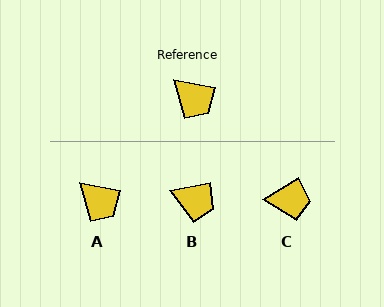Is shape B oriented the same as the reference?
No, it is off by about 22 degrees.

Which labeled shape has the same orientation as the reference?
A.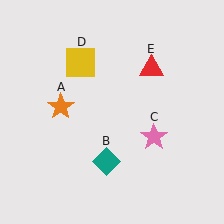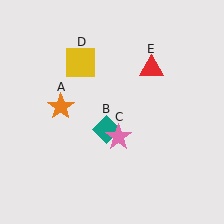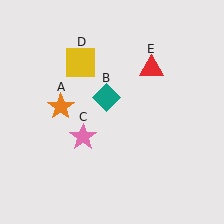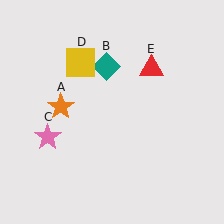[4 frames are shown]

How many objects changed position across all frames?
2 objects changed position: teal diamond (object B), pink star (object C).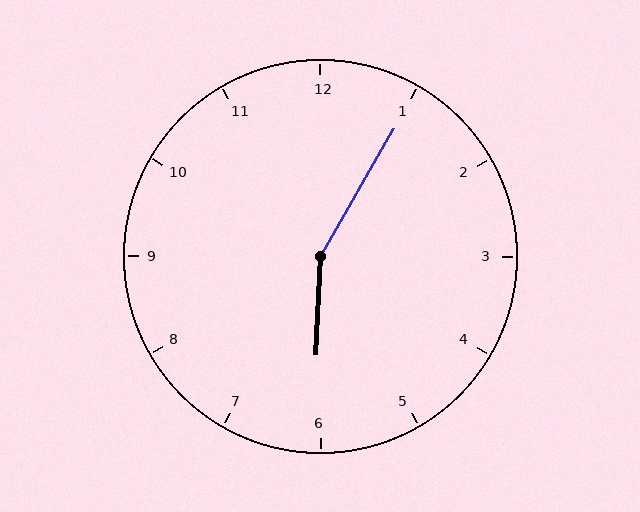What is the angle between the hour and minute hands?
Approximately 152 degrees.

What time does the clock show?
6:05.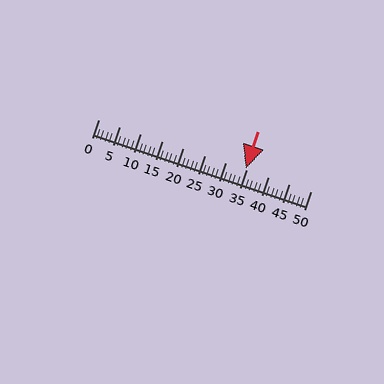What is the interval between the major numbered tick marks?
The major tick marks are spaced 5 units apart.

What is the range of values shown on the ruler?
The ruler shows values from 0 to 50.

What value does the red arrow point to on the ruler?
The red arrow points to approximately 35.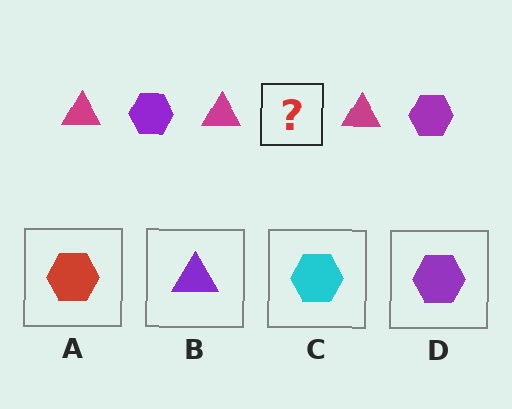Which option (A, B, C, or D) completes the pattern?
D.